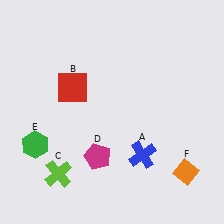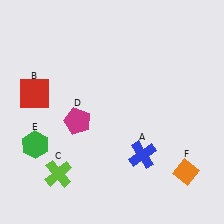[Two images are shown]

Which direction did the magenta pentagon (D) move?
The magenta pentagon (D) moved up.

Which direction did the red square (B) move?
The red square (B) moved left.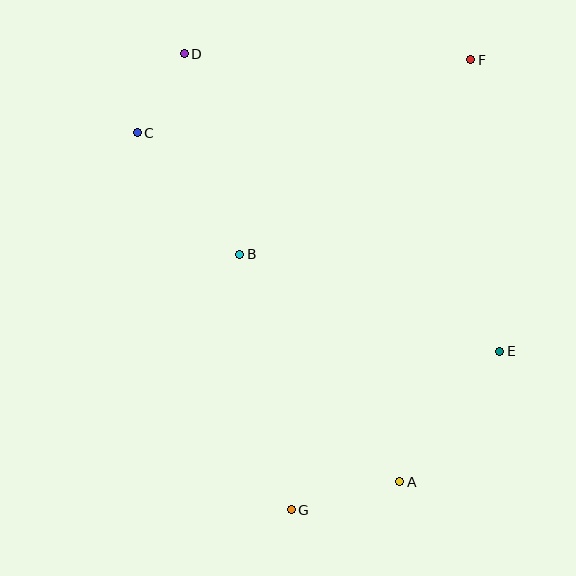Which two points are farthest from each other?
Points F and G are farthest from each other.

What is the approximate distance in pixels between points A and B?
The distance between A and B is approximately 278 pixels.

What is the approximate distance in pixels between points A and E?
The distance between A and E is approximately 164 pixels.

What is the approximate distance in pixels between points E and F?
The distance between E and F is approximately 293 pixels.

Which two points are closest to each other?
Points C and D are closest to each other.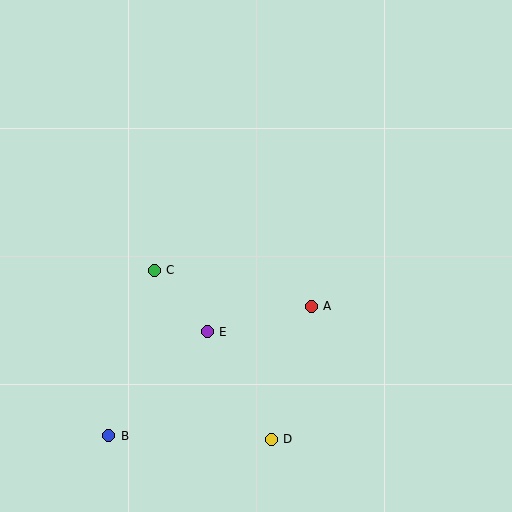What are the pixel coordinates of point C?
Point C is at (154, 270).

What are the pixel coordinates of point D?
Point D is at (271, 439).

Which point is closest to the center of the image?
Point A at (311, 306) is closest to the center.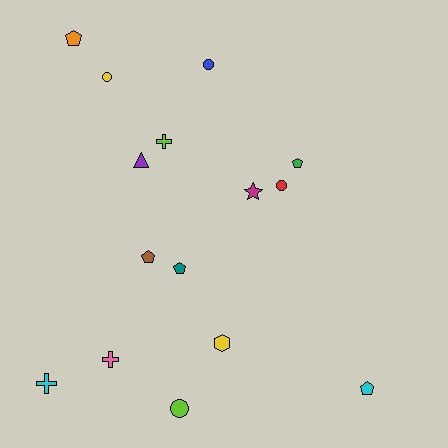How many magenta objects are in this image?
There is 1 magenta object.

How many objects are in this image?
There are 15 objects.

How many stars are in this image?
There is 1 star.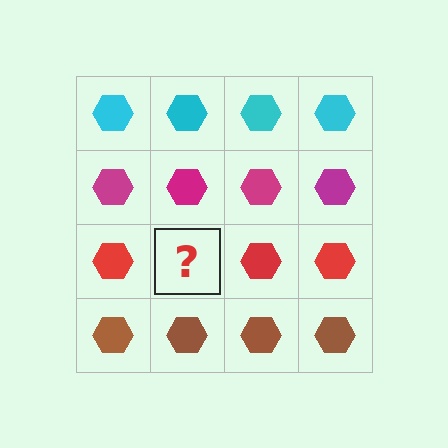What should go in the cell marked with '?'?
The missing cell should contain a red hexagon.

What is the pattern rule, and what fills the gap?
The rule is that each row has a consistent color. The gap should be filled with a red hexagon.